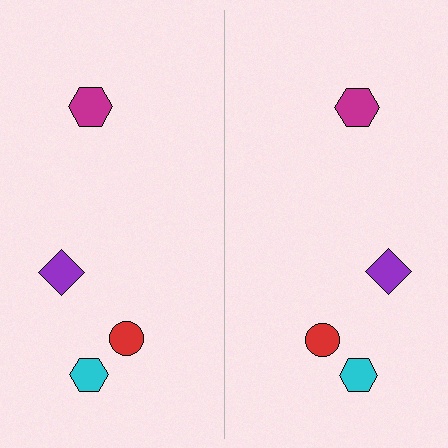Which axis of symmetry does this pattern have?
The pattern has a vertical axis of symmetry running through the center of the image.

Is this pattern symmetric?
Yes, this pattern has bilateral (reflection) symmetry.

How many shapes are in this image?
There are 8 shapes in this image.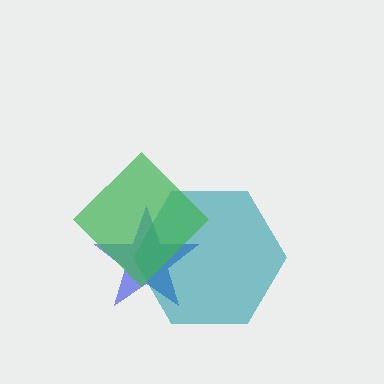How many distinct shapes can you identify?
There are 3 distinct shapes: a blue star, a teal hexagon, a green diamond.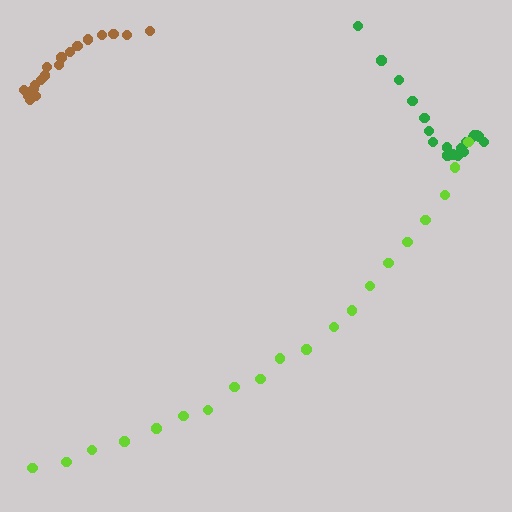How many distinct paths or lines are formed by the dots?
There are 3 distinct paths.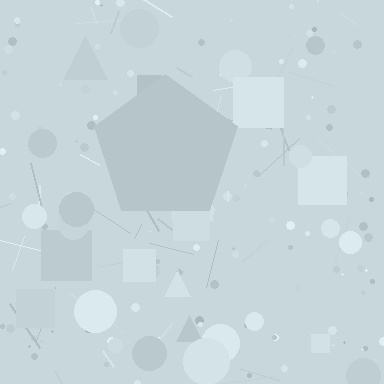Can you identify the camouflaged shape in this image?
The camouflaged shape is a pentagon.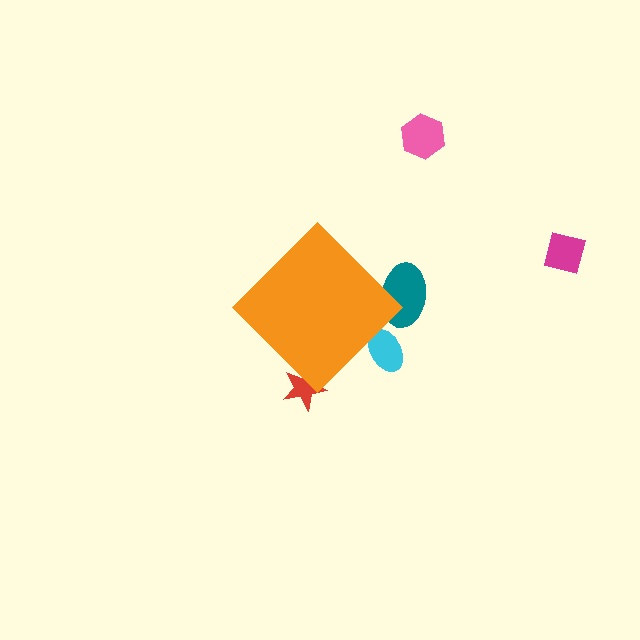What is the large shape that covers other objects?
An orange diamond.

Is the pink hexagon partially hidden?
No, the pink hexagon is fully visible.